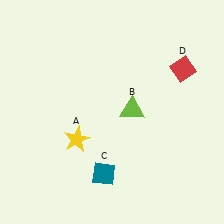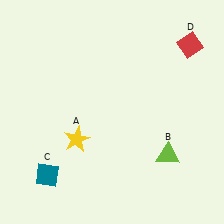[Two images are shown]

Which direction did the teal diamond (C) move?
The teal diamond (C) moved left.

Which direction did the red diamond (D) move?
The red diamond (D) moved up.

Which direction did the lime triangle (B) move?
The lime triangle (B) moved down.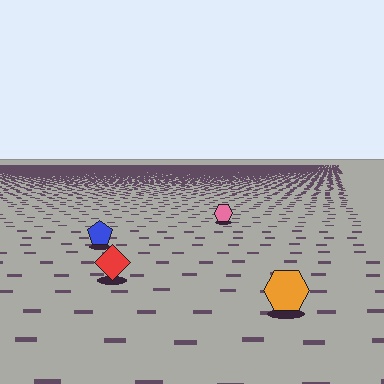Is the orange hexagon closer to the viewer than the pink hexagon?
Yes. The orange hexagon is closer — you can tell from the texture gradient: the ground texture is coarser near it.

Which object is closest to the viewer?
The orange hexagon is closest. The texture marks near it are larger and more spread out.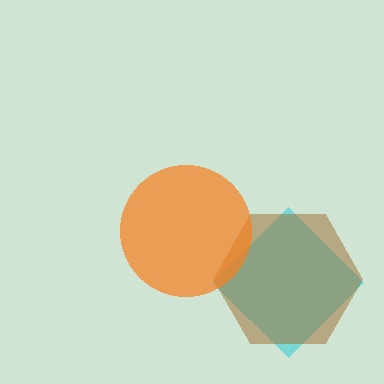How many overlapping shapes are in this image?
There are 3 overlapping shapes in the image.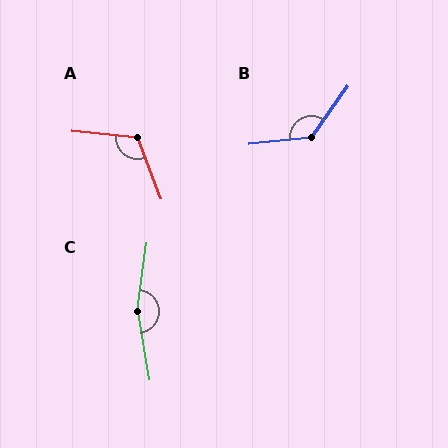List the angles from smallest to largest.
A (117°), B (132°), C (163°).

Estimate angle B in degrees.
Approximately 132 degrees.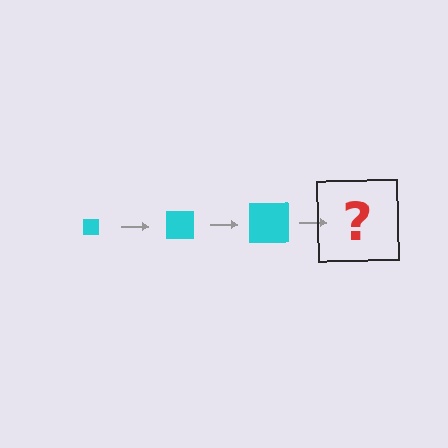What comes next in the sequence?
The next element should be a cyan square, larger than the previous one.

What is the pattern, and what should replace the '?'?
The pattern is that the square gets progressively larger each step. The '?' should be a cyan square, larger than the previous one.